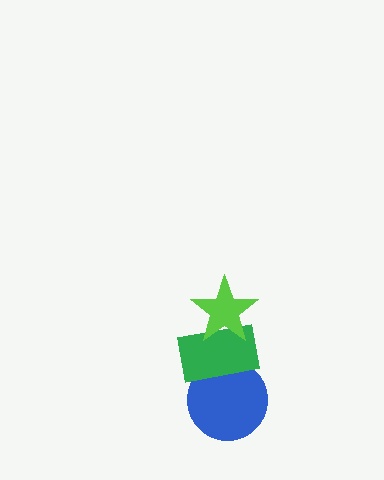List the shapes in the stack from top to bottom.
From top to bottom: the lime star, the green rectangle, the blue circle.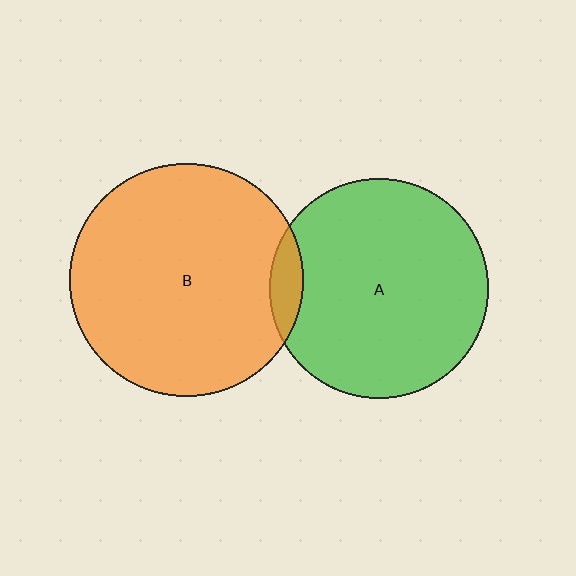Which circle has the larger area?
Circle B (orange).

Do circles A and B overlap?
Yes.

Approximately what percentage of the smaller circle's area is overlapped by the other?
Approximately 5%.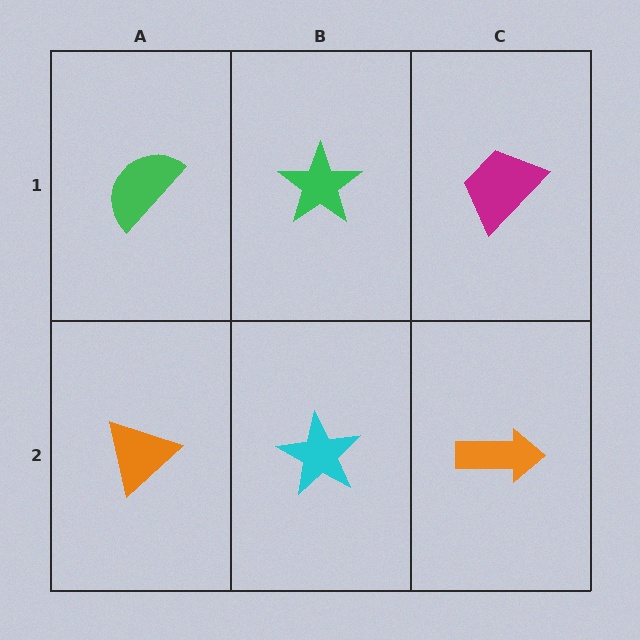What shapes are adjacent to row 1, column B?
A cyan star (row 2, column B), a green semicircle (row 1, column A), a magenta trapezoid (row 1, column C).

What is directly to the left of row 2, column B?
An orange triangle.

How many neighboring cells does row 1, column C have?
2.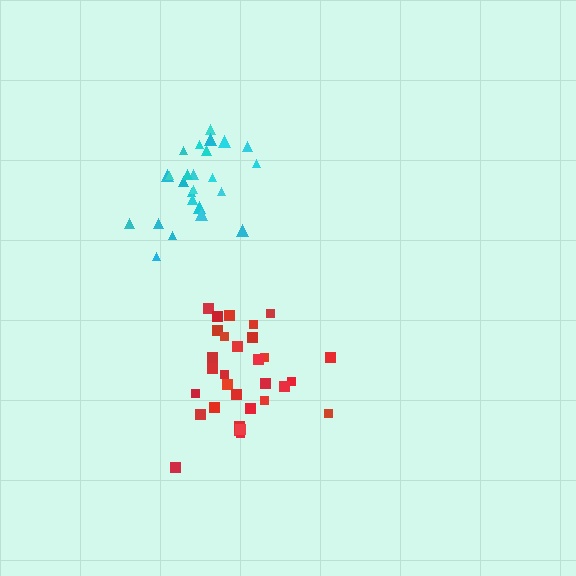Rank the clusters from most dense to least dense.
red, cyan.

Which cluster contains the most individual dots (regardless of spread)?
Red (32).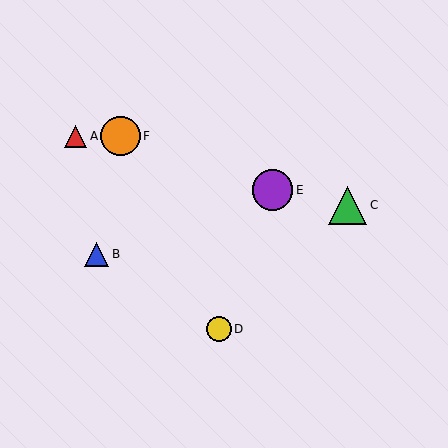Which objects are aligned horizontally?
Objects A, F are aligned horizontally.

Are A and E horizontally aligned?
No, A is at y≈136 and E is at y≈190.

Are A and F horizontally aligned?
Yes, both are at y≈136.